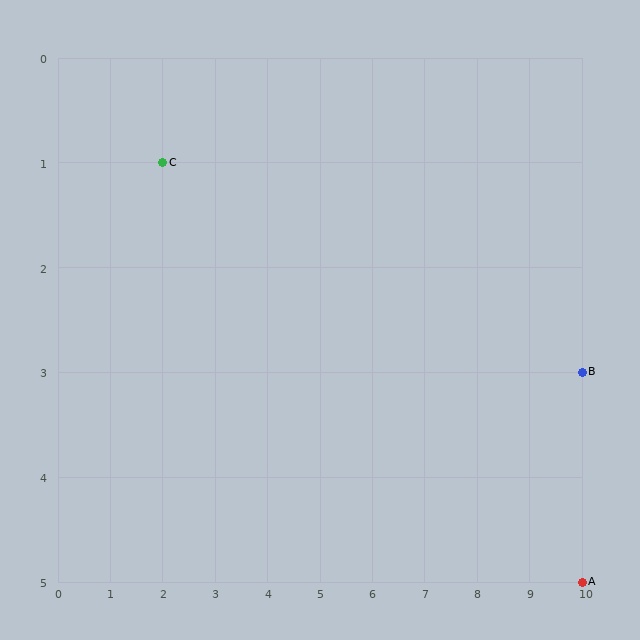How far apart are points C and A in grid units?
Points C and A are 8 columns and 4 rows apart (about 8.9 grid units diagonally).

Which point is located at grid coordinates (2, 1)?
Point C is at (2, 1).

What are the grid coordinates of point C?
Point C is at grid coordinates (2, 1).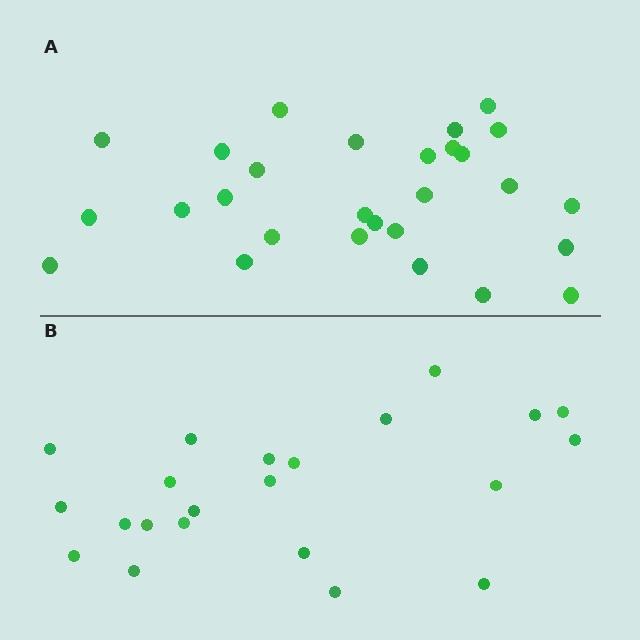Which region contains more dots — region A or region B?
Region A (the top region) has more dots.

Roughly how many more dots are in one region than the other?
Region A has about 6 more dots than region B.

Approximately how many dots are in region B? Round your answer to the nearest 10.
About 20 dots. (The exact count is 22, which rounds to 20.)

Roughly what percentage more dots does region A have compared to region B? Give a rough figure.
About 25% more.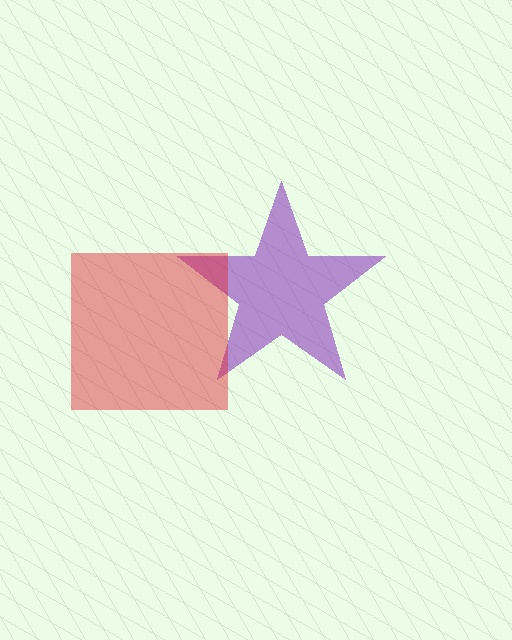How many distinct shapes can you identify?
There are 2 distinct shapes: a purple star, a red square.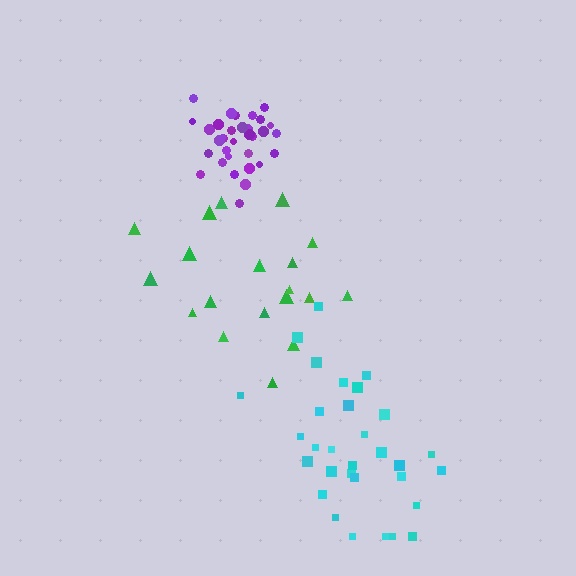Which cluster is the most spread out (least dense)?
Green.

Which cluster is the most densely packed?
Purple.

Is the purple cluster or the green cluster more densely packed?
Purple.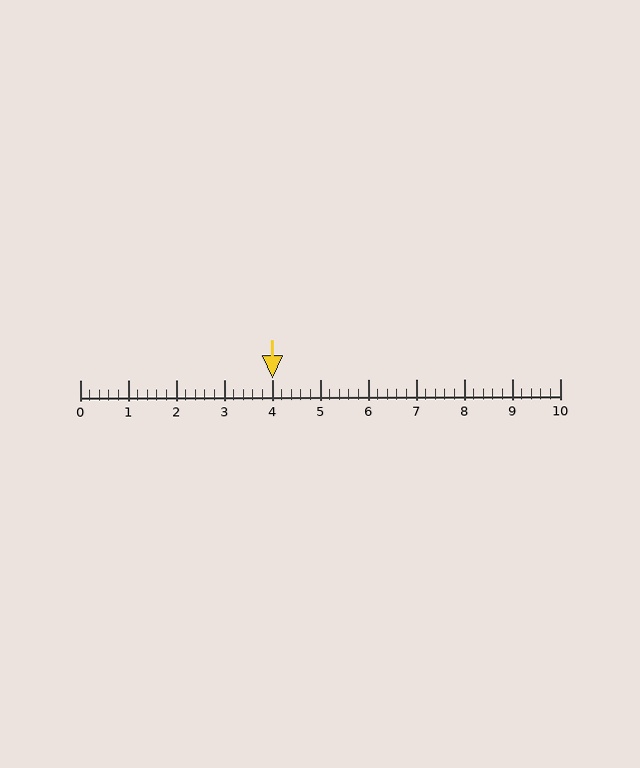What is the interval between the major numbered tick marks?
The major tick marks are spaced 1 units apart.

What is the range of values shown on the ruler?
The ruler shows values from 0 to 10.